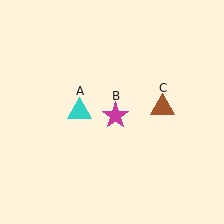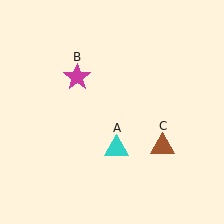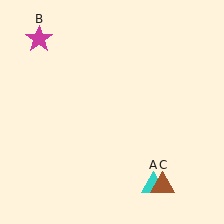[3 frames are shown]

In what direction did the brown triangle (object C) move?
The brown triangle (object C) moved down.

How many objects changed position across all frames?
3 objects changed position: cyan triangle (object A), magenta star (object B), brown triangle (object C).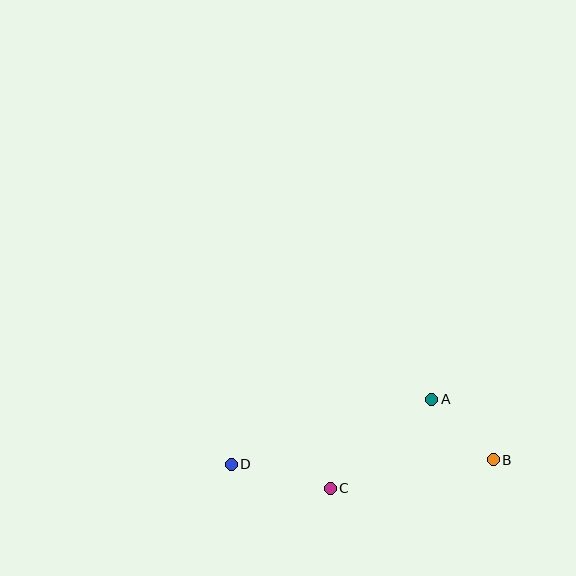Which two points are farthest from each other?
Points B and D are farthest from each other.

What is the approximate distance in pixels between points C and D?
The distance between C and D is approximately 102 pixels.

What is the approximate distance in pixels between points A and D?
The distance between A and D is approximately 211 pixels.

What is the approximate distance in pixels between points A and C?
The distance between A and C is approximately 135 pixels.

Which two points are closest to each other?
Points A and B are closest to each other.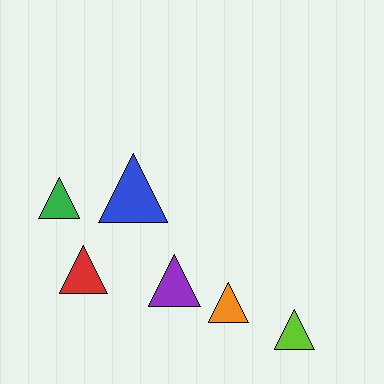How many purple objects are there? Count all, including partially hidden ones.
There is 1 purple object.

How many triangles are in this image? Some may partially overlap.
There are 6 triangles.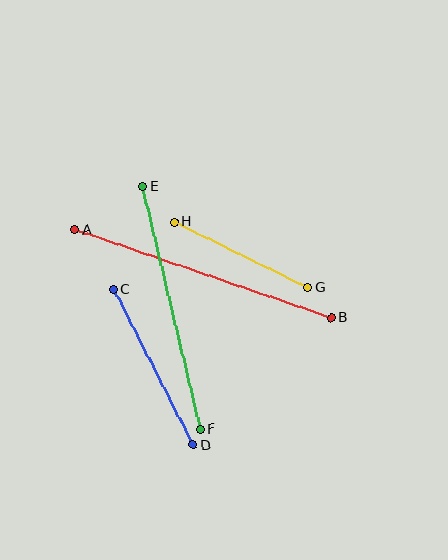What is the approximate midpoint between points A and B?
The midpoint is at approximately (203, 274) pixels.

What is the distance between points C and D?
The distance is approximately 175 pixels.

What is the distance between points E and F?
The distance is approximately 250 pixels.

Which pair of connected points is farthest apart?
Points A and B are farthest apart.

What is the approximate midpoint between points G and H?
The midpoint is at approximately (241, 255) pixels.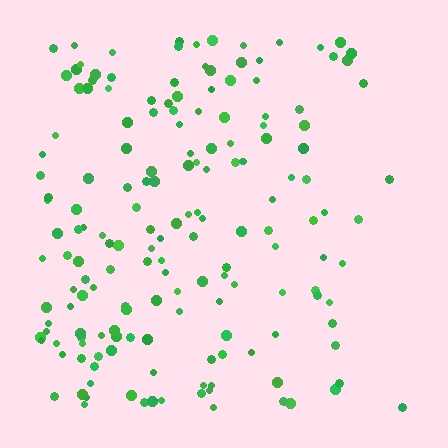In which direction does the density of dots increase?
From right to left, with the left side densest.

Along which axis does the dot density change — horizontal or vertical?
Horizontal.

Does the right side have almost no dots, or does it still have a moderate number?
Still a moderate number, just noticeably fewer than the left.